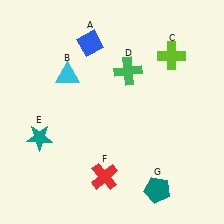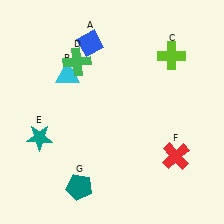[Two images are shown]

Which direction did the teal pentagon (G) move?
The teal pentagon (G) moved left.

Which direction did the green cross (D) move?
The green cross (D) moved left.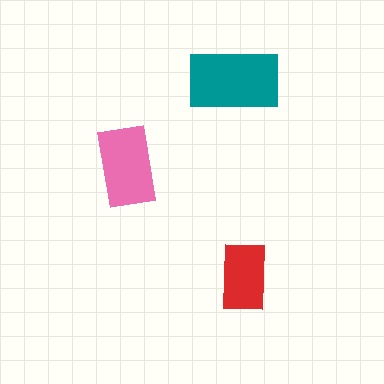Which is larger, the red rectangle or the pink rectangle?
The pink one.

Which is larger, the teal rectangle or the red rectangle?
The teal one.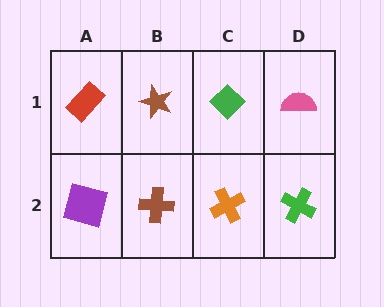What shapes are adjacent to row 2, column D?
A pink semicircle (row 1, column D), an orange cross (row 2, column C).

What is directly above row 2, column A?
A red rectangle.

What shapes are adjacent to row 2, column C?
A green diamond (row 1, column C), a brown cross (row 2, column B), a green cross (row 2, column D).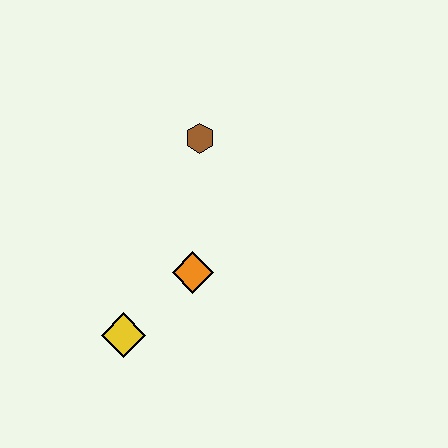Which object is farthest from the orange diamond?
The brown hexagon is farthest from the orange diamond.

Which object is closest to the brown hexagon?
The orange diamond is closest to the brown hexagon.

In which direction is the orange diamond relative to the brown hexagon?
The orange diamond is below the brown hexagon.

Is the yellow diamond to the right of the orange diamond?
No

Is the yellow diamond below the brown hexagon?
Yes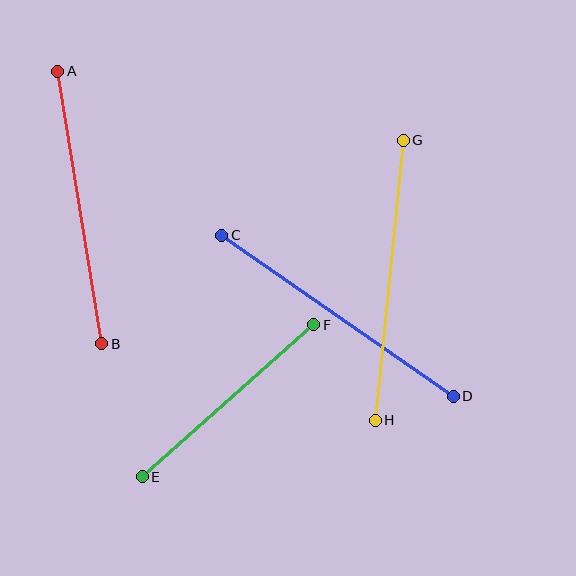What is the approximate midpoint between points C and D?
The midpoint is at approximately (337, 316) pixels.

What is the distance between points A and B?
The distance is approximately 276 pixels.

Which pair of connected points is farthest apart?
Points C and D are farthest apart.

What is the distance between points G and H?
The distance is approximately 281 pixels.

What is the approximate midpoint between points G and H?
The midpoint is at approximately (389, 280) pixels.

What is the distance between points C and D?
The distance is approximately 282 pixels.